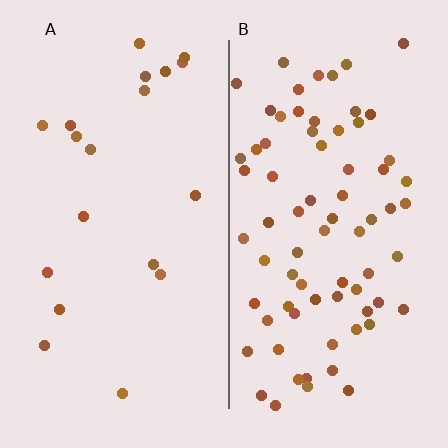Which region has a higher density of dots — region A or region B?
B (the right).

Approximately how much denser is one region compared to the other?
Approximately 3.8× — region B over region A.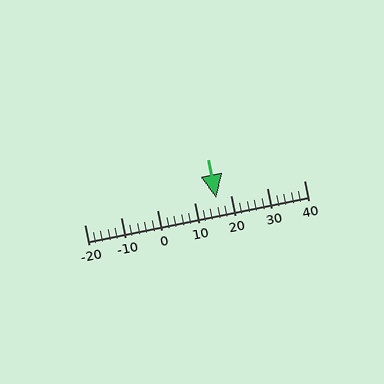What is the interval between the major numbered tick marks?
The major tick marks are spaced 10 units apart.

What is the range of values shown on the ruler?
The ruler shows values from -20 to 40.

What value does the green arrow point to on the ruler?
The green arrow points to approximately 16.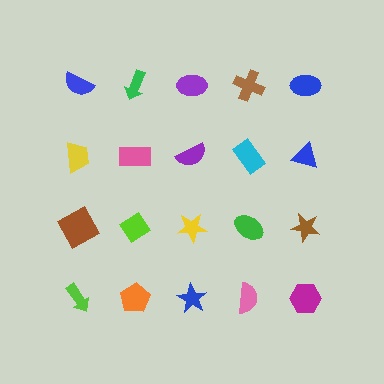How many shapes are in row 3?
5 shapes.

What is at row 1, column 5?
A blue ellipse.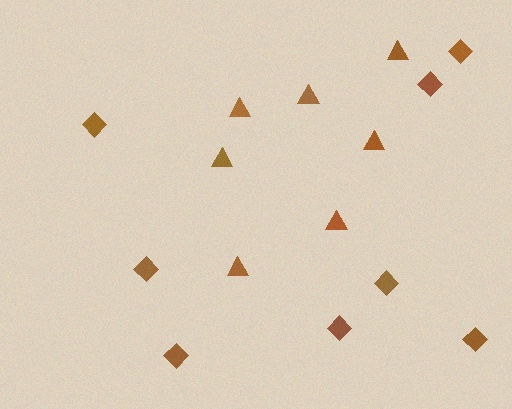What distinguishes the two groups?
There are 2 groups: one group of diamonds (8) and one group of triangles (7).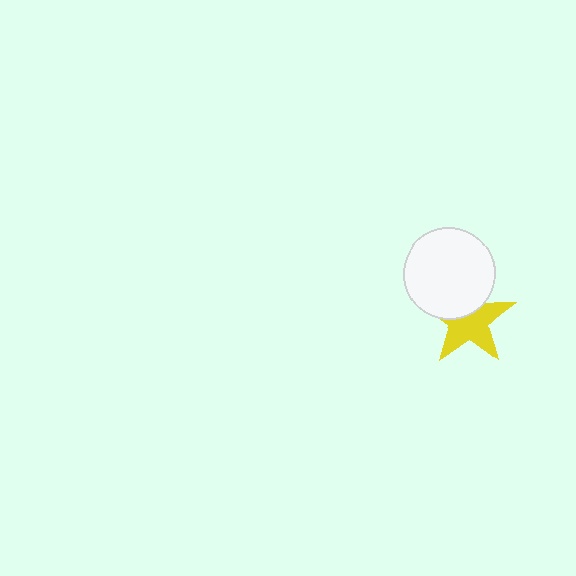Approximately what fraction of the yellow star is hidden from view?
Roughly 38% of the yellow star is hidden behind the white circle.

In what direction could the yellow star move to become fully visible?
The yellow star could move down. That would shift it out from behind the white circle entirely.